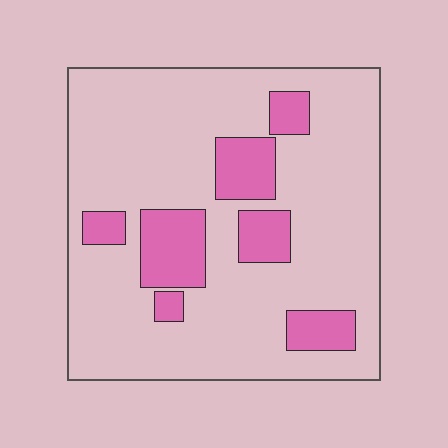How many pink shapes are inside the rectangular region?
7.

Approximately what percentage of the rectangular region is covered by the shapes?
Approximately 20%.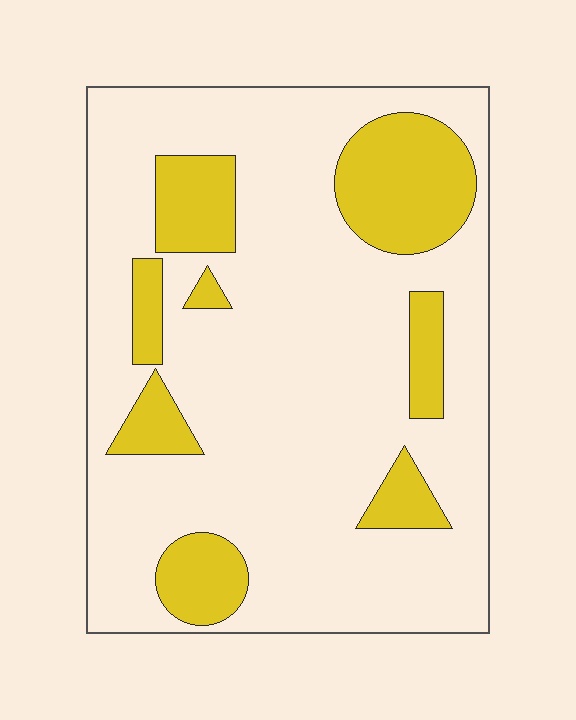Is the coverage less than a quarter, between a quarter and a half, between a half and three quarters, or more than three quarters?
Less than a quarter.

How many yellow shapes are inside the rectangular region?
8.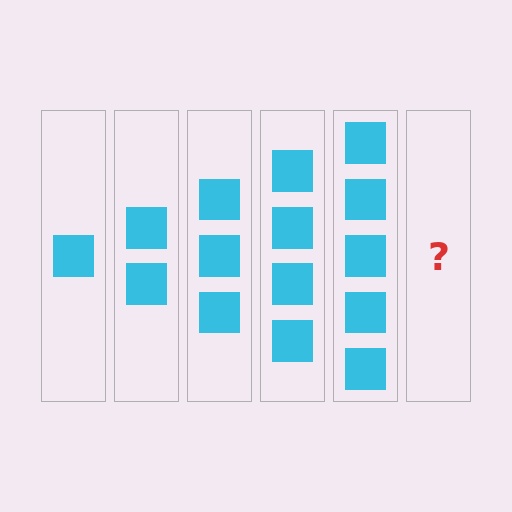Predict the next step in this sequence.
The next step is 6 squares.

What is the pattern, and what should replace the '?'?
The pattern is that each step adds one more square. The '?' should be 6 squares.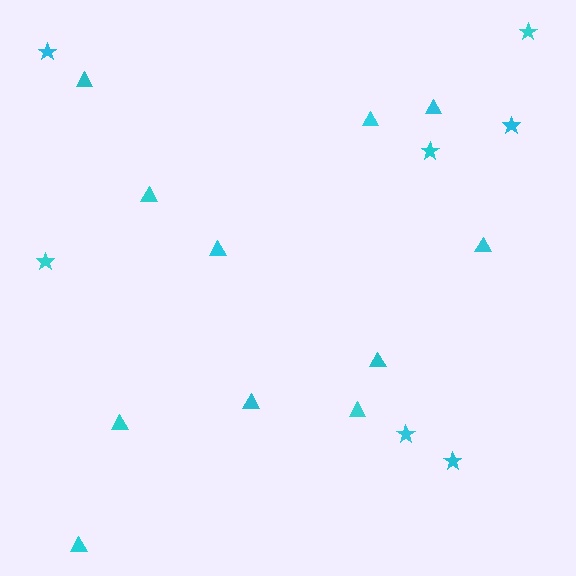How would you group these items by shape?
There are 2 groups: one group of triangles (11) and one group of stars (7).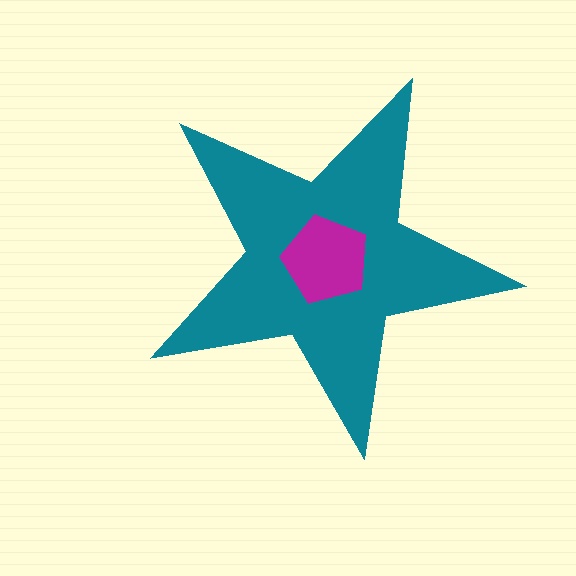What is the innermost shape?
The magenta pentagon.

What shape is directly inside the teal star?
The magenta pentagon.